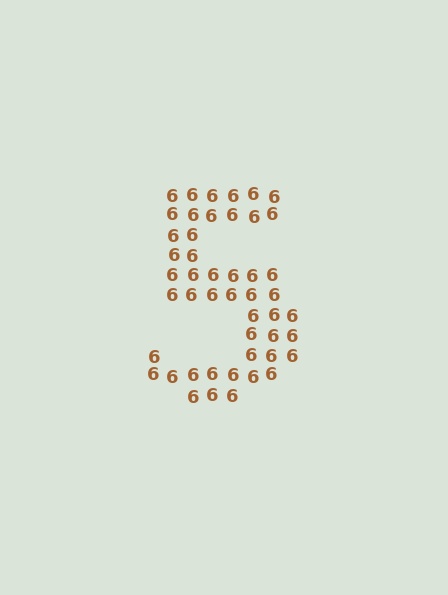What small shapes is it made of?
It is made of small digit 6's.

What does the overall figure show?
The overall figure shows the digit 5.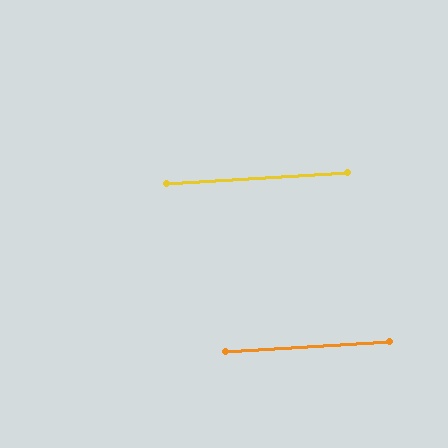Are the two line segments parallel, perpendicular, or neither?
Parallel — their directions differ by only 0.2°.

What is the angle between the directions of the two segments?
Approximately 0 degrees.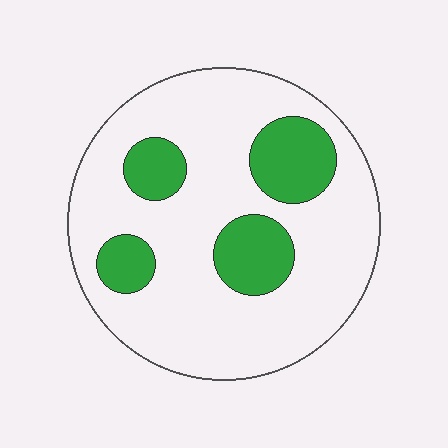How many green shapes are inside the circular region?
4.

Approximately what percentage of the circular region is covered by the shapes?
Approximately 20%.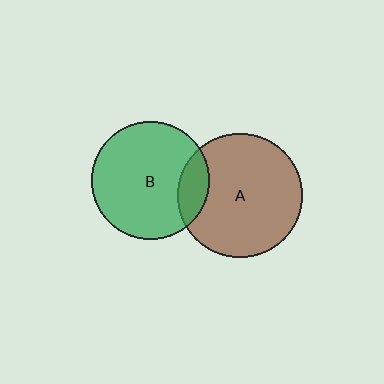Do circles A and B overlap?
Yes.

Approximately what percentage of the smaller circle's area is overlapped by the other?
Approximately 15%.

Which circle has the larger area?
Circle A (brown).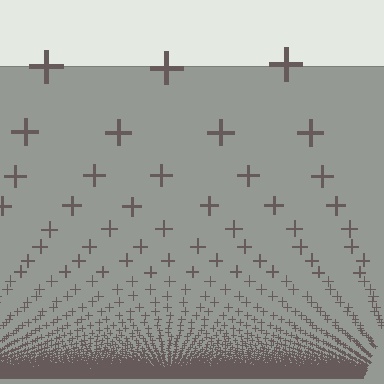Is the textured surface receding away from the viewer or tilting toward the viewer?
The surface appears to tilt toward the viewer. Texture elements get larger and sparser toward the top.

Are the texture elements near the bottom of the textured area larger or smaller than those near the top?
Smaller. The gradient is inverted — elements near the bottom are smaller and denser.